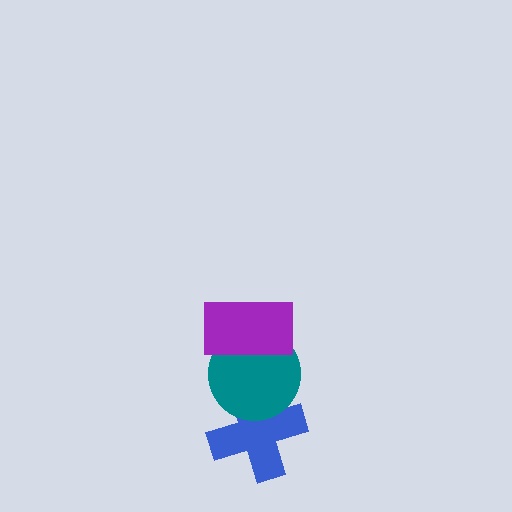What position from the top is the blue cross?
The blue cross is 3rd from the top.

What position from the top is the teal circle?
The teal circle is 2nd from the top.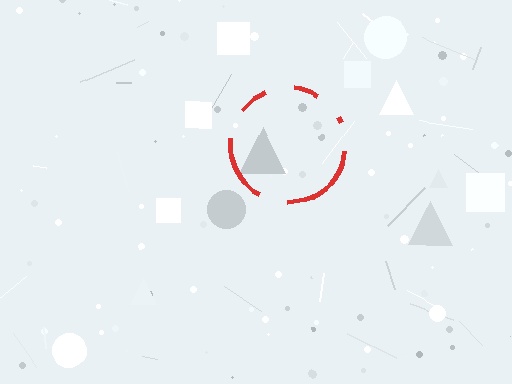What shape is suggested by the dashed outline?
The dashed outline suggests a circle.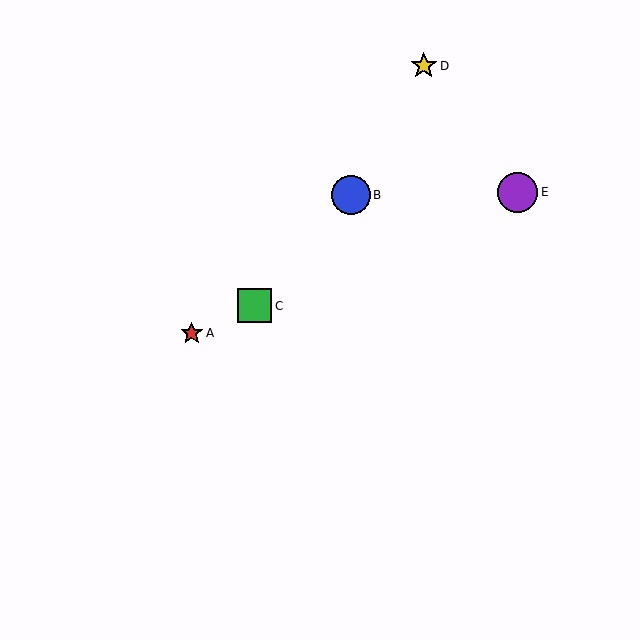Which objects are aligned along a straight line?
Objects A, C, E are aligned along a straight line.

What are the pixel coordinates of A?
Object A is at (192, 333).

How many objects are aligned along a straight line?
3 objects (A, C, E) are aligned along a straight line.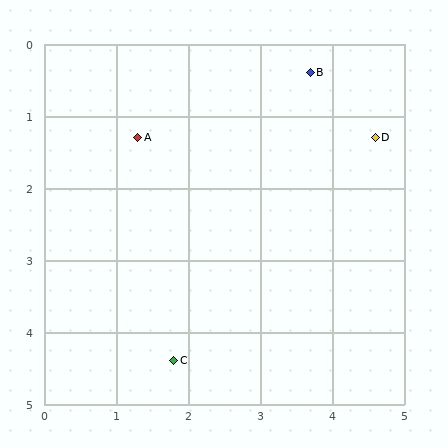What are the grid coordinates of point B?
Point B is at approximately (3.7, 0.4).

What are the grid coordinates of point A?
Point A is at approximately (1.3, 1.3).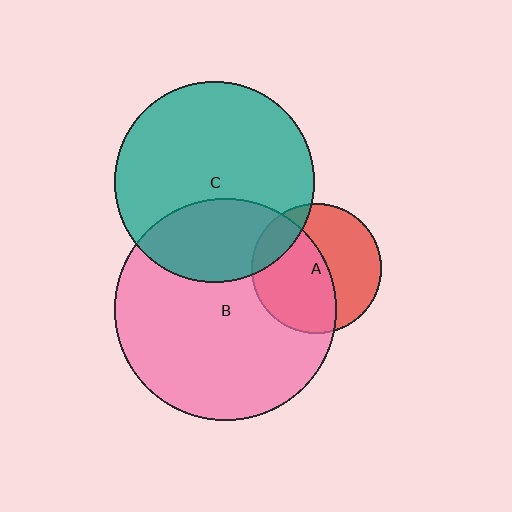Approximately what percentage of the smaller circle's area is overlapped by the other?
Approximately 15%.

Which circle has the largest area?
Circle B (pink).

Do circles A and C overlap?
Yes.